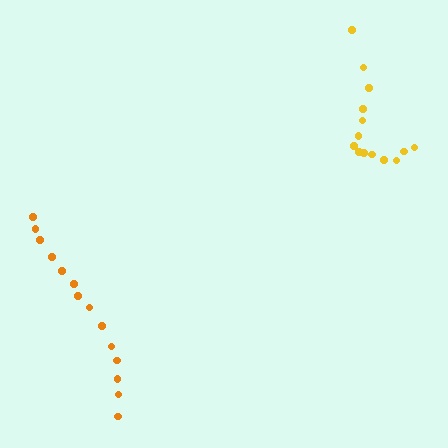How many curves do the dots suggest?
There are 2 distinct paths.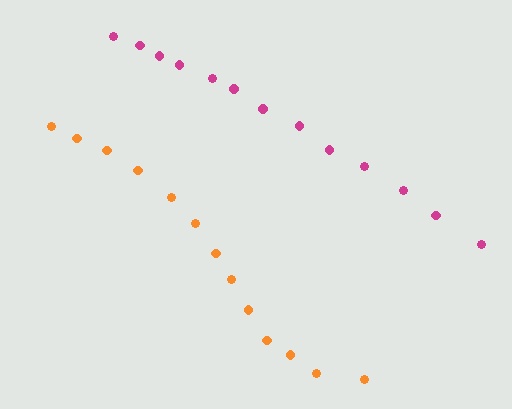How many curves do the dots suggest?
There are 2 distinct paths.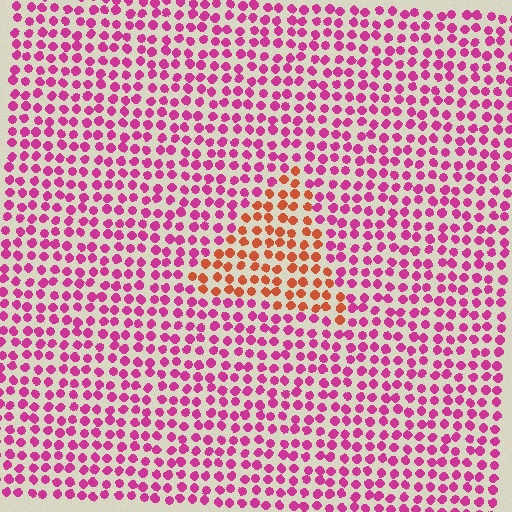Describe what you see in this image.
The image is filled with small magenta elements in a uniform arrangement. A triangle-shaped region is visible where the elements are tinted to a slightly different hue, forming a subtle color boundary.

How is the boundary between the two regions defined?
The boundary is defined purely by a slight shift in hue (about 51 degrees). Spacing, size, and orientation are identical on both sides.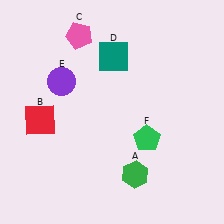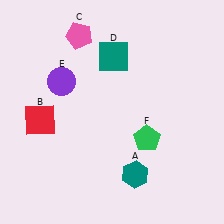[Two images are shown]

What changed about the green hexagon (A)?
In Image 1, A is green. In Image 2, it changed to teal.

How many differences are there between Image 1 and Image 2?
There is 1 difference between the two images.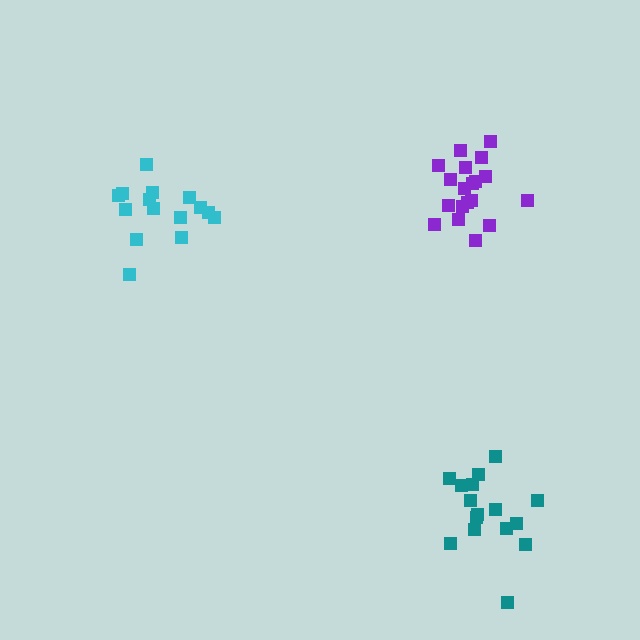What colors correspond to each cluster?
The clusters are colored: purple, cyan, teal.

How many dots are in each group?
Group 1: 19 dots, Group 2: 15 dots, Group 3: 16 dots (50 total).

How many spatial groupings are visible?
There are 3 spatial groupings.